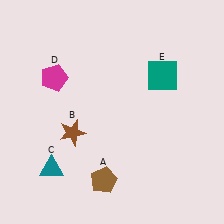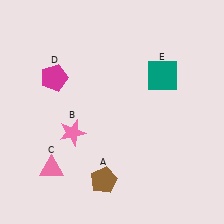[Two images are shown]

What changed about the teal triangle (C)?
In Image 1, C is teal. In Image 2, it changed to pink.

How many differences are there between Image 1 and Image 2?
There are 2 differences between the two images.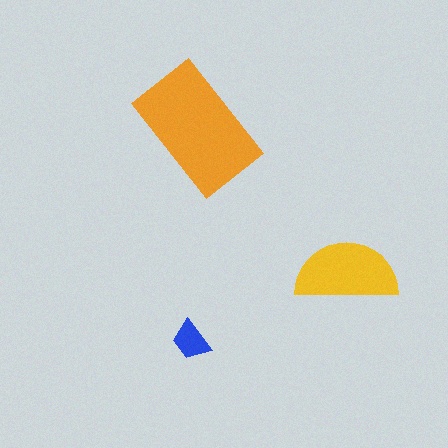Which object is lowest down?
The blue trapezoid is bottommost.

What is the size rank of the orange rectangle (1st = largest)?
1st.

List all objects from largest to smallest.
The orange rectangle, the yellow semicircle, the blue trapezoid.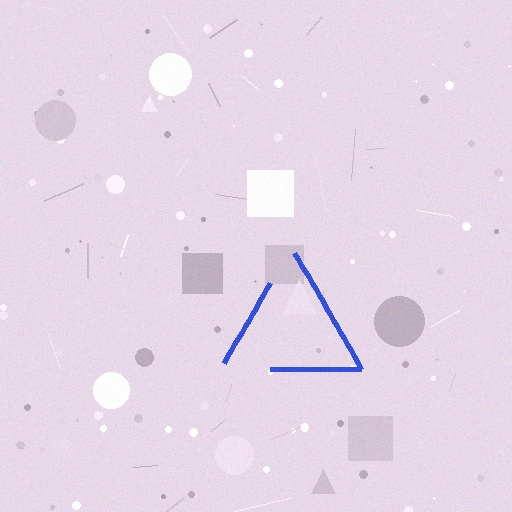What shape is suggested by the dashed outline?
The dashed outline suggests a triangle.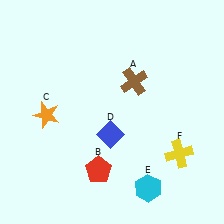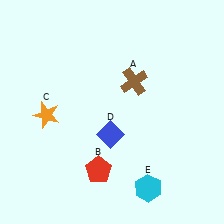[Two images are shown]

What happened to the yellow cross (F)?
The yellow cross (F) was removed in Image 2. It was in the bottom-right area of Image 1.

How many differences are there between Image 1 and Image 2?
There is 1 difference between the two images.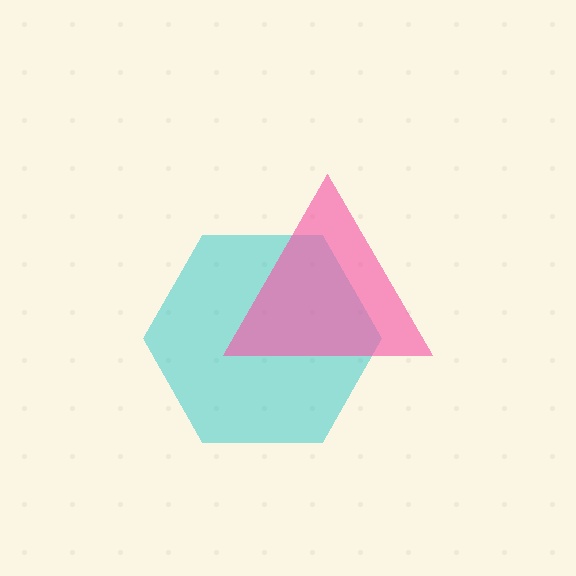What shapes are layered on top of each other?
The layered shapes are: a cyan hexagon, a pink triangle.